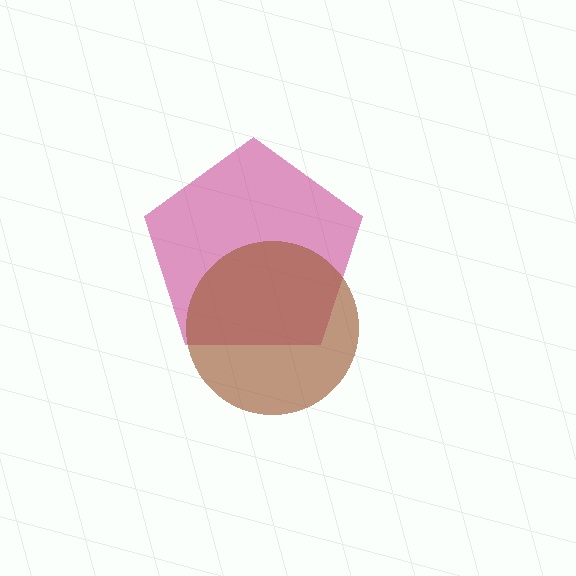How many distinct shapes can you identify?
There are 2 distinct shapes: a magenta pentagon, a brown circle.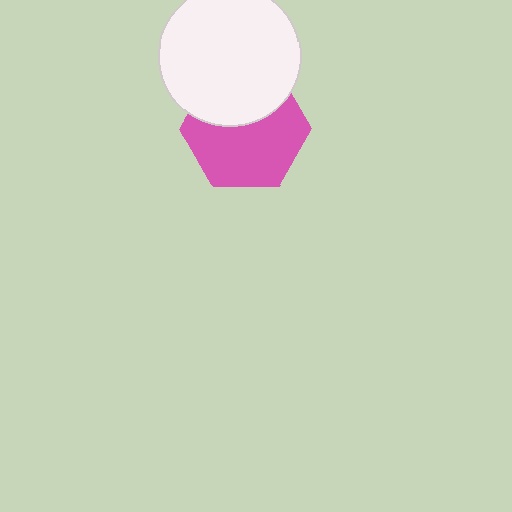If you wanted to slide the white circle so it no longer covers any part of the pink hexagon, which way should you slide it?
Slide it up — that is the most direct way to separate the two shapes.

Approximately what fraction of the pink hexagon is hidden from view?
Roughly 37% of the pink hexagon is hidden behind the white circle.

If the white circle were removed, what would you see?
You would see the complete pink hexagon.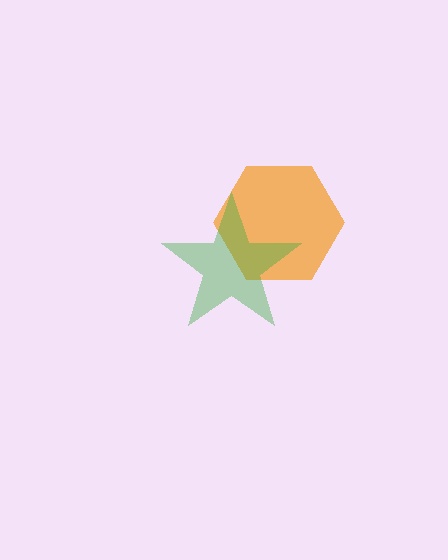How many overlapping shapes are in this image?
There are 2 overlapping shapes in the image.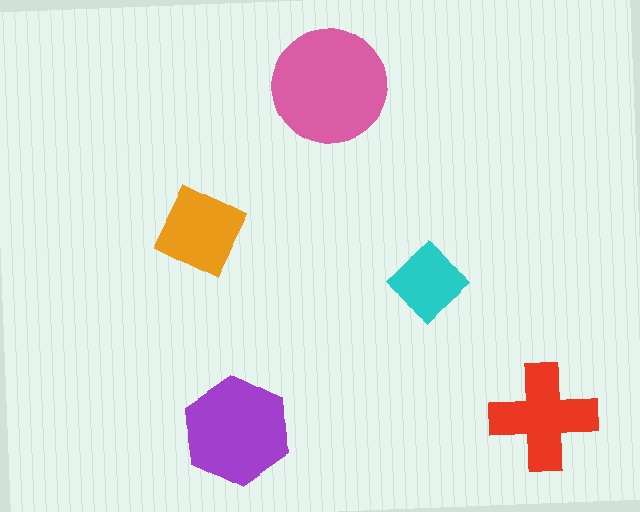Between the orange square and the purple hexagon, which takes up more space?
The purple hexagon.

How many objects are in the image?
There are 5 objects in the image.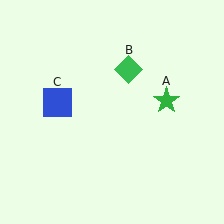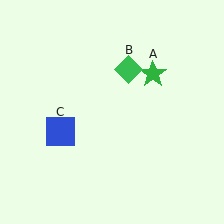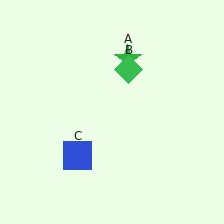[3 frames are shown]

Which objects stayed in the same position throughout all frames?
Green diamond (object B) remained stationary.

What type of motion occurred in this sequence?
The green star (object A), blue square (object C) rotated counterclockwise around the center of the scene.